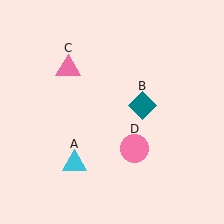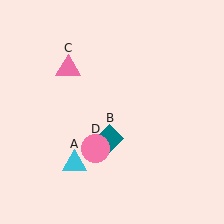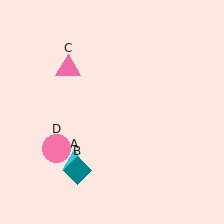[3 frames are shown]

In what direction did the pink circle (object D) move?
The pink circle (object D) moved left.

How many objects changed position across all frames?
2 objects changed position: teal diamond (object B), pink circle (object D).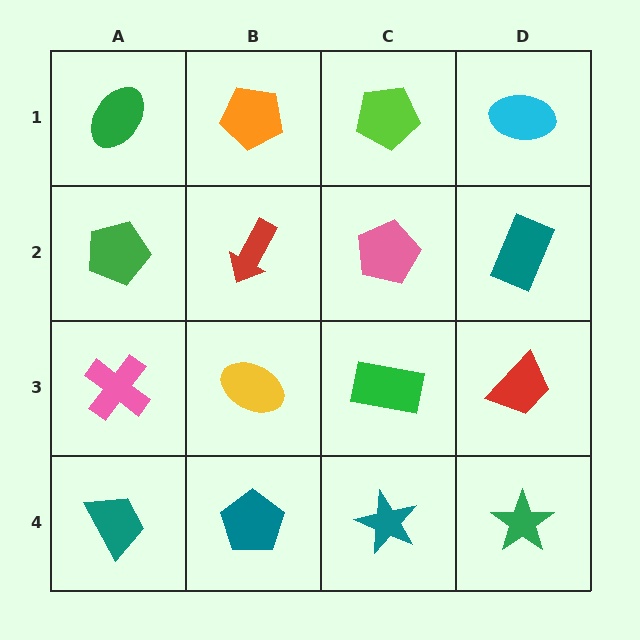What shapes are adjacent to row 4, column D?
A red trapezoid (row 3, column D), a teal star (row 4, column C).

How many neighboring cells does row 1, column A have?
2.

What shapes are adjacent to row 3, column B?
A red arrow (row 2, column B), a teal pentagon (row 4, column B), a pink cross (row 3, column A), a green rectangle (row 3, column C).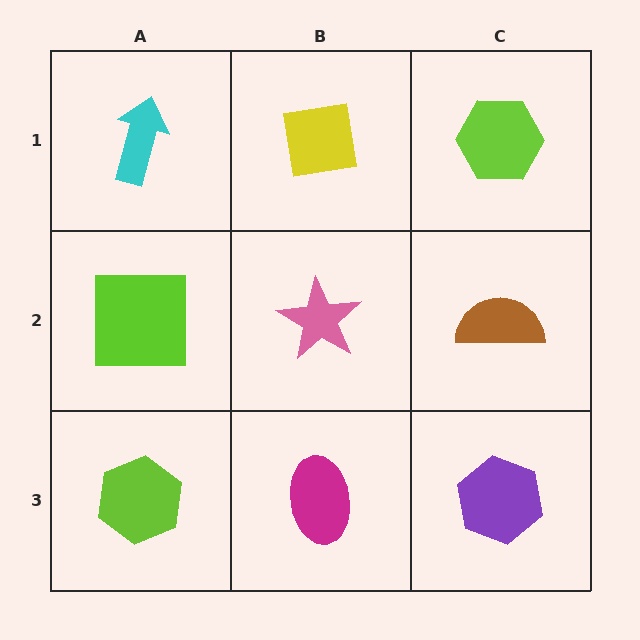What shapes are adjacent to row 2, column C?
A lime hexagon (row 1, column C), a purple hexagon (row 3, column C), a pink star (row 2, column B).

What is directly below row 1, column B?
A pink star.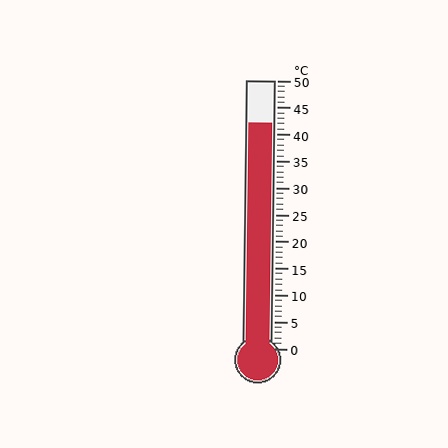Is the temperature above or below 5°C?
The temperature is above 5°C.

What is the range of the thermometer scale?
The thermometer scale ranges from 0°C to 50°C.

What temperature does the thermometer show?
The thermometer shows approximately 42°C.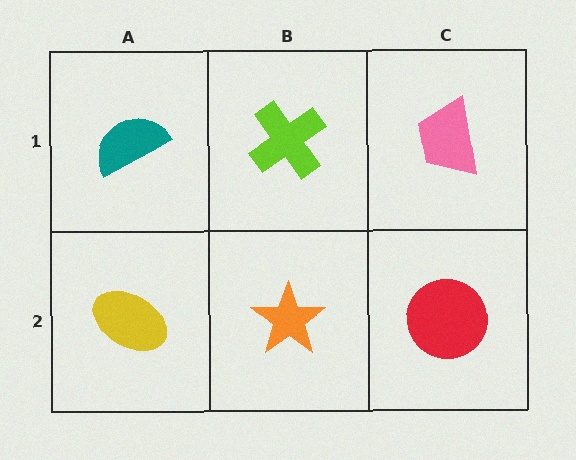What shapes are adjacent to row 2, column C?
A pink trapezoid (row 1, column C), an orange star (row 2, column B).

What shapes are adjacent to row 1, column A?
A yellow ellipse (row 2, column A), a lime cross (row 1, column B).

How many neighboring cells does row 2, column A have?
2.